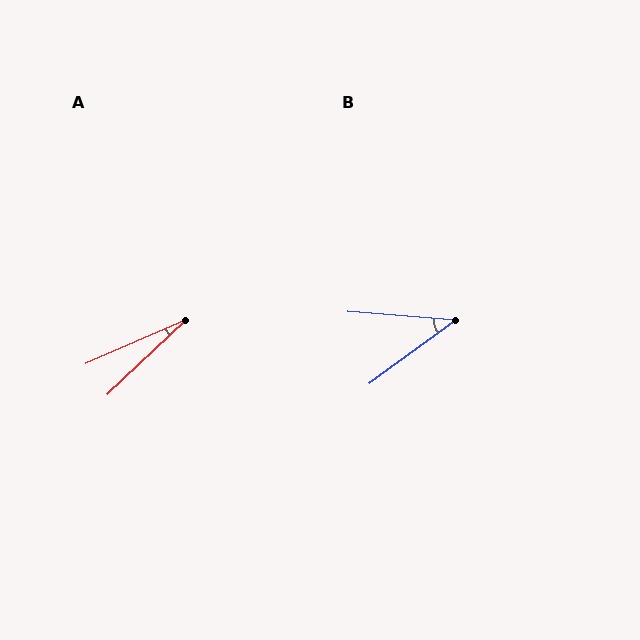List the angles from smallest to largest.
A (20°), B (41°).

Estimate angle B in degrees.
Approximately 41 degrees.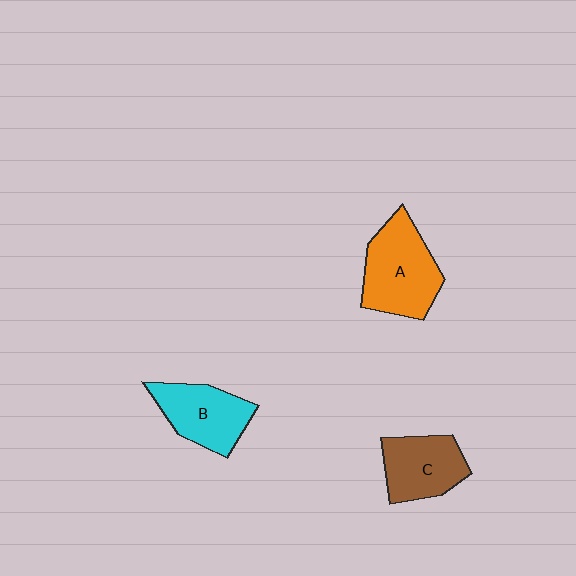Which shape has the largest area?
Shape A (orange).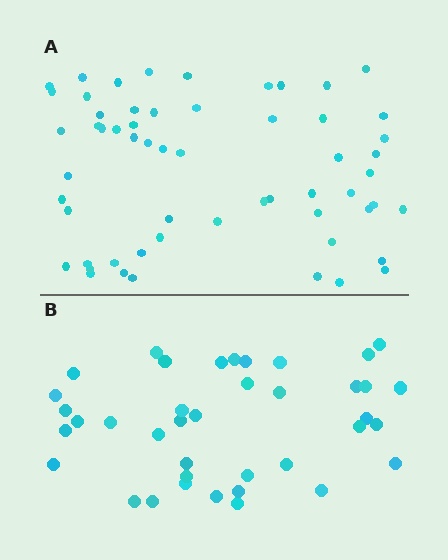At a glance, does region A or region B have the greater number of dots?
Region A (the top region) has more dots.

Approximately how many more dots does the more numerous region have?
Region A has approximately 20 more dots than region B.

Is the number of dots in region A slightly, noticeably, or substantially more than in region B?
Region A has substantially more. The ratio is roughly 1.5 to 1.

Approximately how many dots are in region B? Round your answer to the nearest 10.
About 40 dots. (The exact count is 39, which rounds to 40.)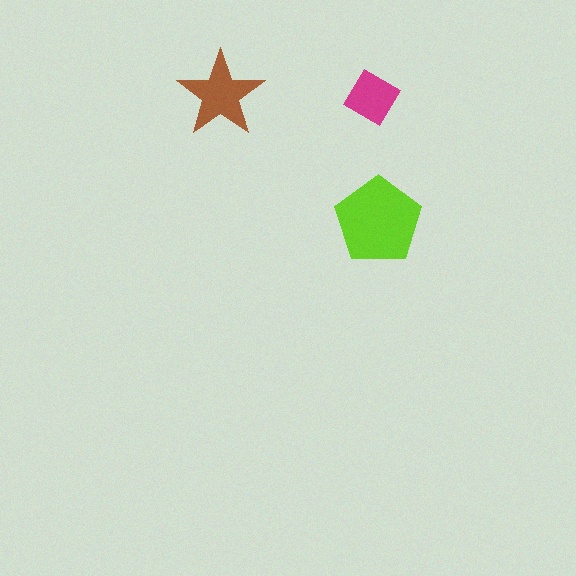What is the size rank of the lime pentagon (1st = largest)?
1st.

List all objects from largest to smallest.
The lime pentagon, the brown star, the magenta diamond.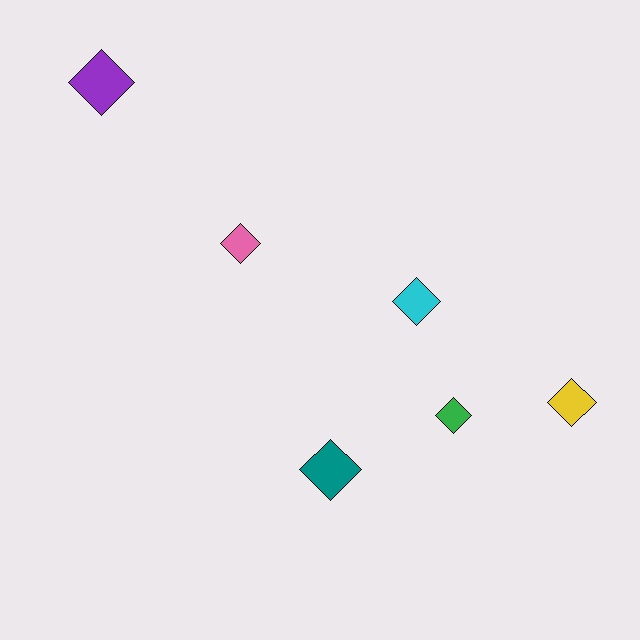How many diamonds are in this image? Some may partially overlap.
There are 6 diamonds.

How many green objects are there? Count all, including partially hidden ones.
There is 1 green object.